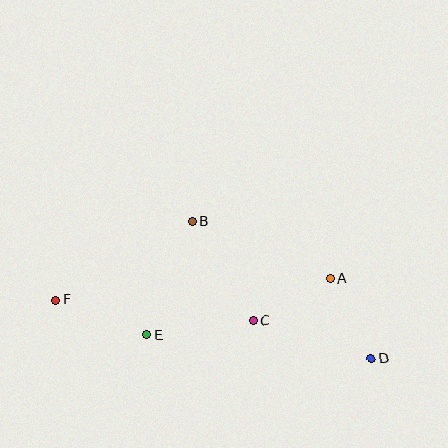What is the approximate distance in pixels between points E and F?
The distance between E and F is approximately 98 pixels.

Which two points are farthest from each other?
Points D and F are farthest from each other.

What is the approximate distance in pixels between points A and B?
The distance between A and B is approximately 150 pixels.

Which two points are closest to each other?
Points A and C are closest to each other.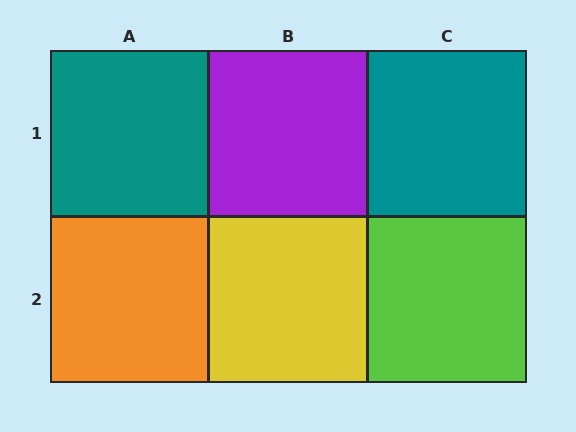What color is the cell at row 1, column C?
Teal.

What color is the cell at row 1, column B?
Purple.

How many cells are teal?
2 cells are teal.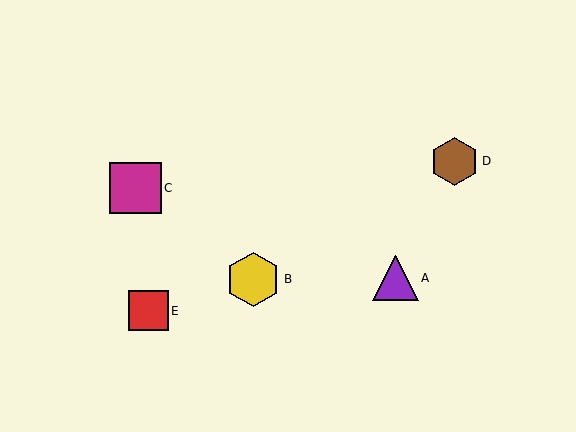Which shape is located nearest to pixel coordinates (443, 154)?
The brown hexagon (labeled D) at (455, 161) is nearest to that location.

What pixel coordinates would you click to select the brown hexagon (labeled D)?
Click at (455, 161) to select the brown hexagon D.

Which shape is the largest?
The yellow hexagon (labeled B) is the largest.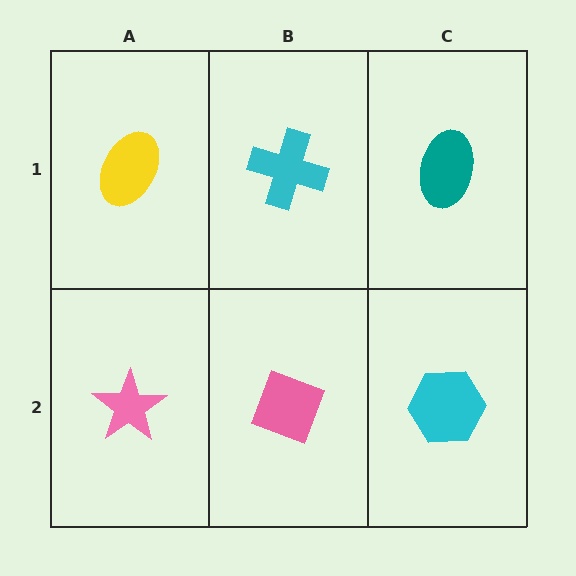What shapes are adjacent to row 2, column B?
A cyan cross (row 1, column B), a pink star (row 2, column A), a cyan hexagon (row 2, column C).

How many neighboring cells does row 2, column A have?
2.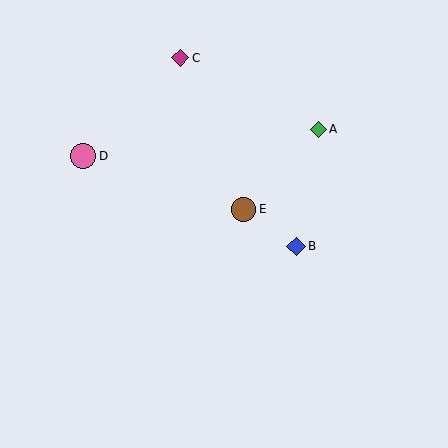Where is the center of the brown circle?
The center of the brown circle is at (244, 209).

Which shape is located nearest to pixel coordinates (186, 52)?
The magenta diamond (labeled C) at (180, 58) is nearest to that location.